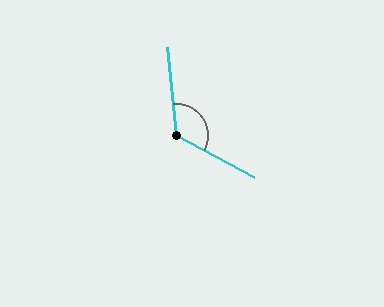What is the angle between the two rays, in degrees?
Approximately 124 degrees.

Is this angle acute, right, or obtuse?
It is obtuse.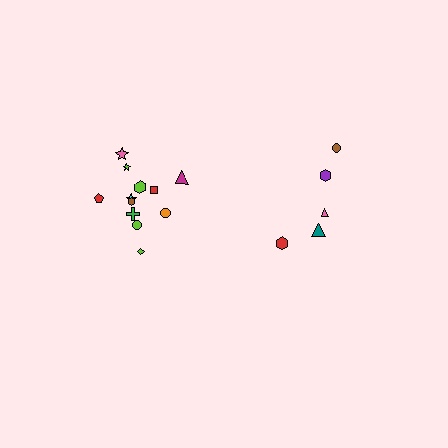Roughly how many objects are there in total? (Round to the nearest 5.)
Roughly 15 objects in total.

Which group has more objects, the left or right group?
The left group.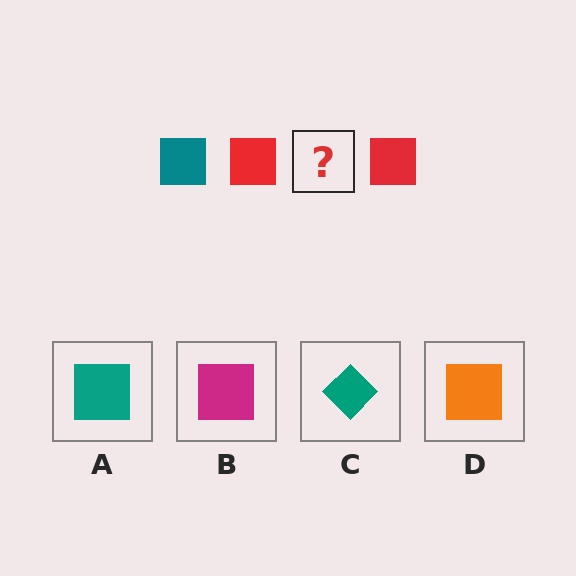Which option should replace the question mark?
Option A.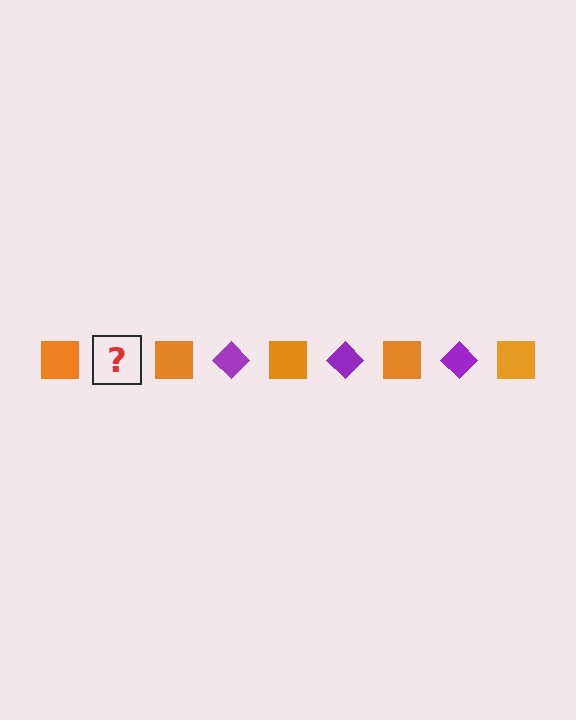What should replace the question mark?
The question mark should be replaced with a purple diamond.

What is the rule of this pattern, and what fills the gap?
The rule is that the pattern alternates between orange square and purple diamond. The gap should be filled with a purple diamond.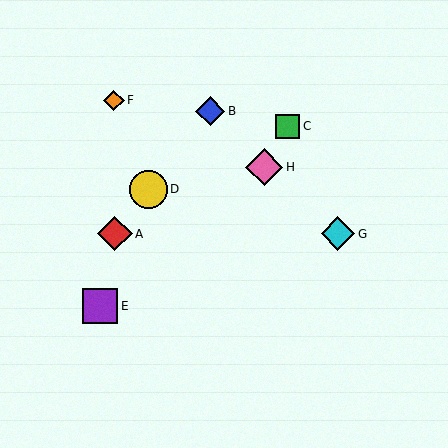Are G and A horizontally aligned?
Yes, both are at y≈234.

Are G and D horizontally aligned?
No, G is at y≈234 and D is at y≈189.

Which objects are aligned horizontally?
Objects A, G are aligned horizontally.